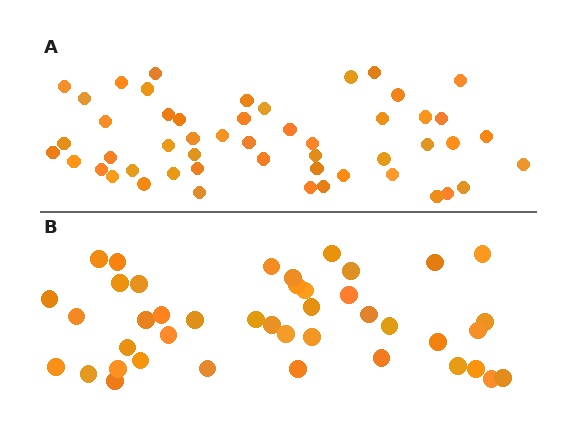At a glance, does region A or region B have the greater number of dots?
Region A (the top region) has more dots.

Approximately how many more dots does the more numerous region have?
Region A has roughly 8 or so more dots than region B.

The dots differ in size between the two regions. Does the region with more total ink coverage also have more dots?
No. Region B has more total ink coverage because its dots are larger, but region A actually contains more individual dots. Total area can be misleading — the number of items is what matters here.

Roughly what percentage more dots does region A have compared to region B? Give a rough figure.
About 20% more.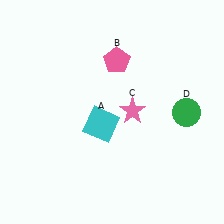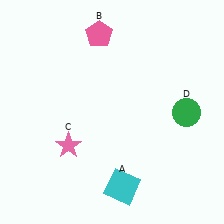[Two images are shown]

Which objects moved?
The objects that moved are: the cyan square (A), the pink pentagon (B), the pink star (C).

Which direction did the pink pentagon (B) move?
The pink pentagon (B) moved up.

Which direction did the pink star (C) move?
The pink star (C) moved left.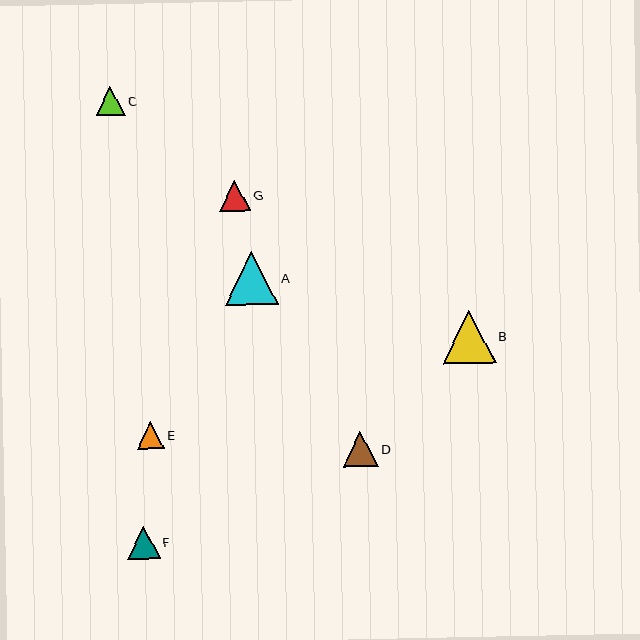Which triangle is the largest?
Triangle A is the largest with a size of approximately 53 pixels.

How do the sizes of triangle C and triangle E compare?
Triangle C and triangle E are approximately the same size.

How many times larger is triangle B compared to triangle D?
Triangle B is approximately 1.5 times the size of triangle D.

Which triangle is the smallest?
Triangle E is the smallest with a size of approximately 27 pixels.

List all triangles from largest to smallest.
From largest to smallest: A, B, D, F, G, C, E.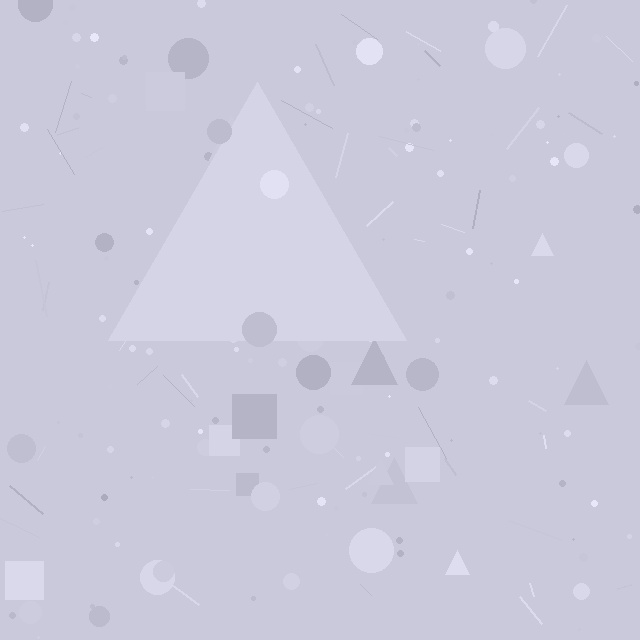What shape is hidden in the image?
A triangle is hidden in the image.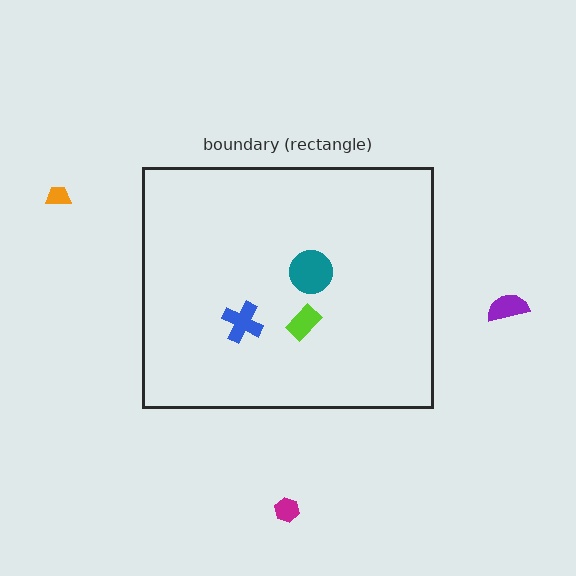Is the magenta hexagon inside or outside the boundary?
Outside.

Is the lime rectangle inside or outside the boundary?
Inside.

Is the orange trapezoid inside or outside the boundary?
Outside.